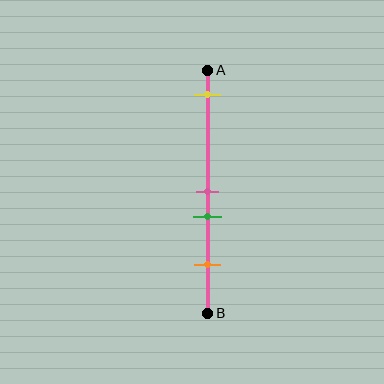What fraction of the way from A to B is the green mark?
The green mark is approximately 60% (0.6) of the way from A to B.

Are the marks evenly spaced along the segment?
No, the marks are not evenly spaced.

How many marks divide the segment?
There are 4 marks dividing the segment.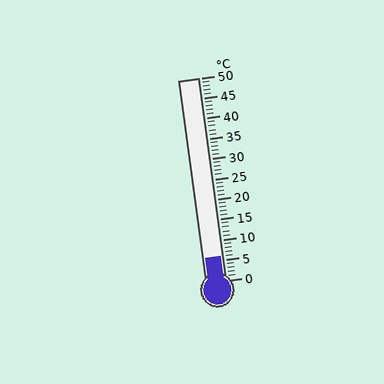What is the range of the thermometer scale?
The thermometer scale ranges from 0°C to 50°C.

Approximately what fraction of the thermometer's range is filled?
The thermometer is filled to approximately 10% of its range.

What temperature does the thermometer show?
The thermometer shows approximately 6°C.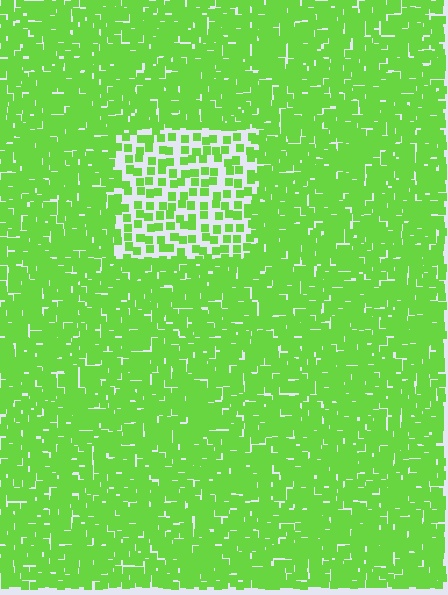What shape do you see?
I see a rectangle.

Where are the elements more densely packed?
The elements are more densely packed outside the rectangle boundary.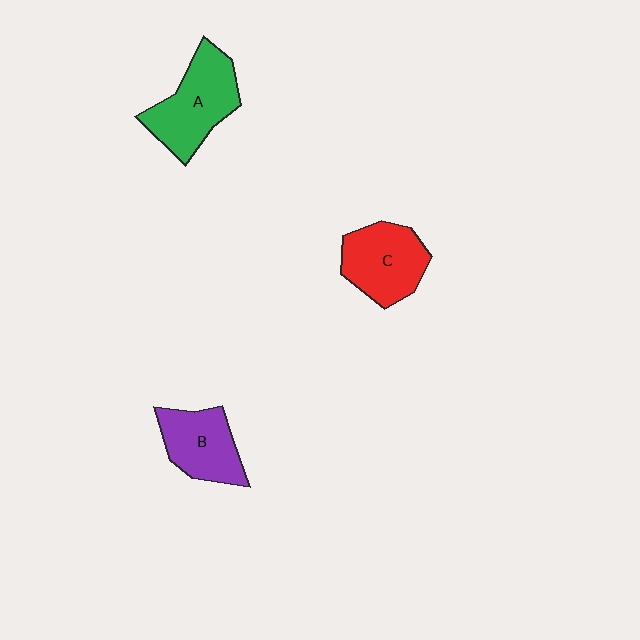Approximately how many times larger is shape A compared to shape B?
Approximately 1.3 times.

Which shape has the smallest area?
Shape B (purple).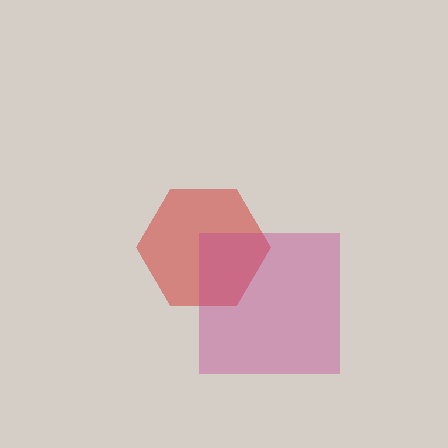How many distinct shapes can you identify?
There are 2 distinct shapes: a red hexagon, a magenta square.